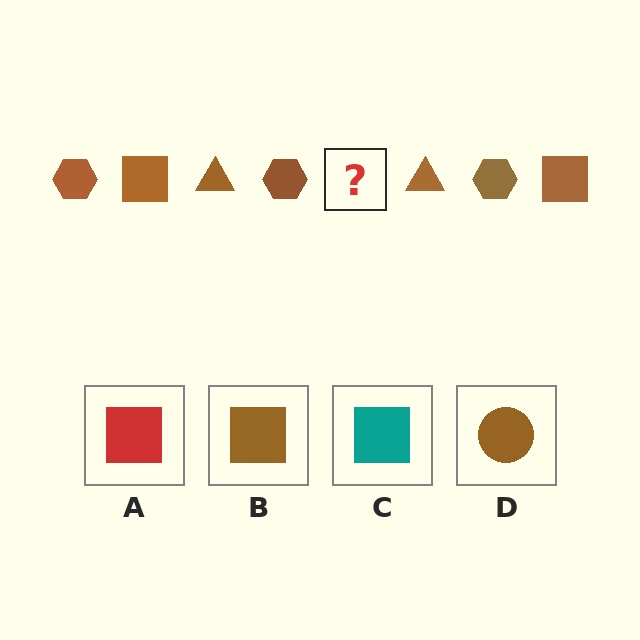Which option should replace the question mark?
Option B.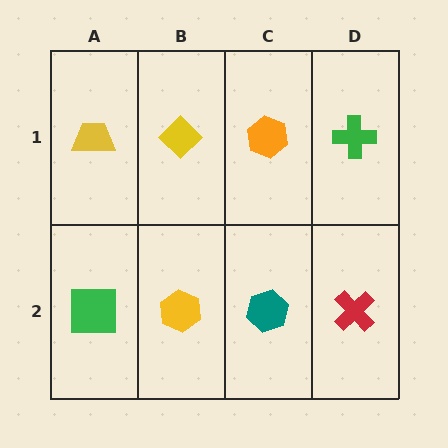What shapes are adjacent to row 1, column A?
A green square (row 2, column A), a yellow diamond (row 1, column B).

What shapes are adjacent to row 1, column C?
A teal hexagon (row 2, column C), a yellow diamond (row 1, column B), a green cross (row 1, column D).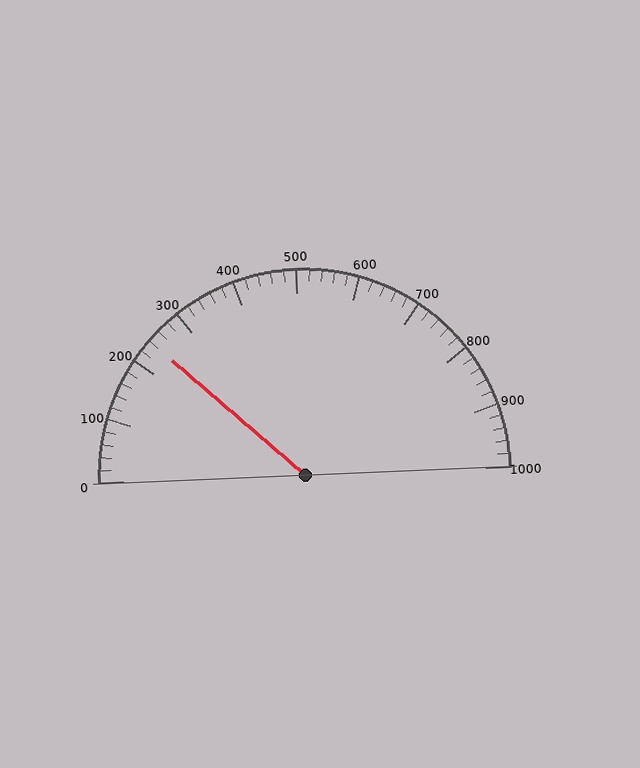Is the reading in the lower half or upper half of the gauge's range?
The reading is in the lower half of the range (0 to 1000).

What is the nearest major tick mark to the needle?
The nearest major tick mark is 200.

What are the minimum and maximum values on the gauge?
The gauge ranges from 0 to 1000.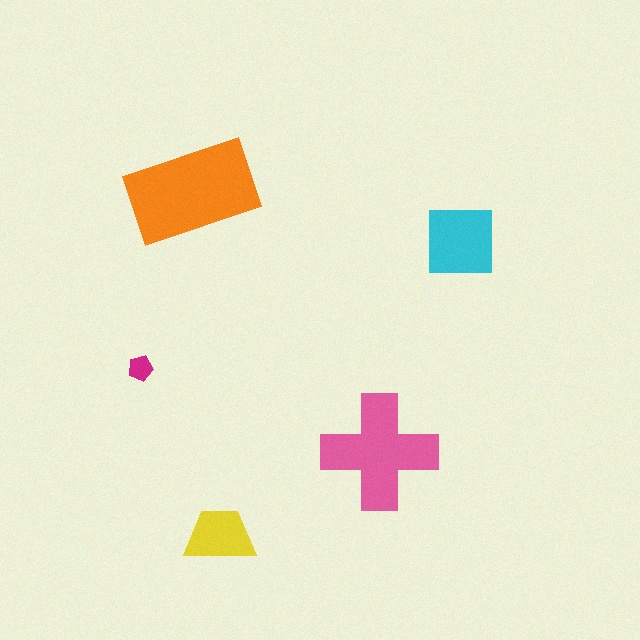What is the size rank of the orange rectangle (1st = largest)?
1st.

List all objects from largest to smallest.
The orange rectangle, the pink cross, the cyan square, the yellow trapezoid, the magenta pentagon.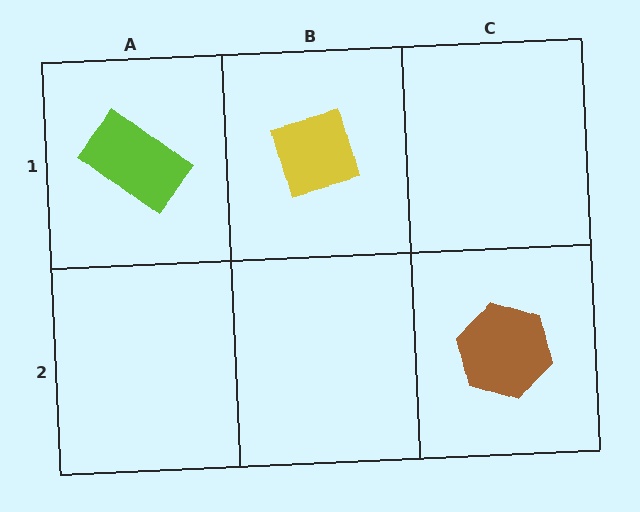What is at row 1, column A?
A lime rectangle.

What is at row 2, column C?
A brown hexagon.